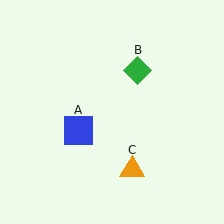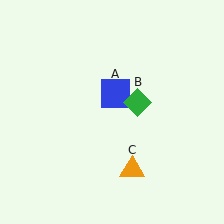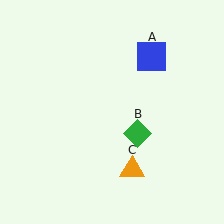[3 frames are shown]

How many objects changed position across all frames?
2 objects changed position: blue square (object A), green diamond (object B).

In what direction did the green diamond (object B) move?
The green diamond (object B) moved down.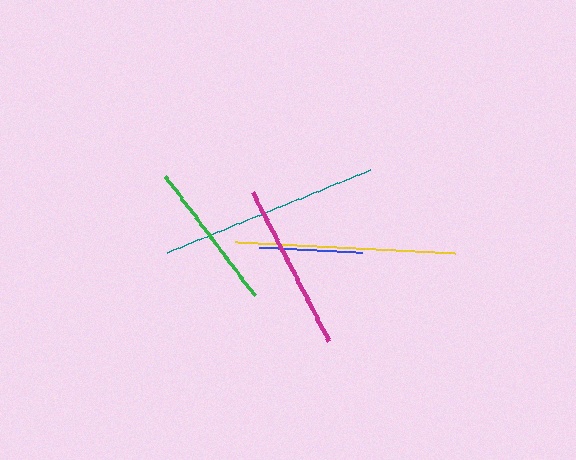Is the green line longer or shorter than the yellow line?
The yellow line is longer than the green line.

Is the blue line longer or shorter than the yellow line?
The yellow line is longer than the blue line.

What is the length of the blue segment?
The blue segment is approximately 103 pixels long.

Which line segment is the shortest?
The blue line is the shortest at approximately 103 pixels.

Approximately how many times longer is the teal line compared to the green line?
The teal line is approximately 1.5 times the length of the green line.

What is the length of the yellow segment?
The yellow segment is approximately 220 pixels long.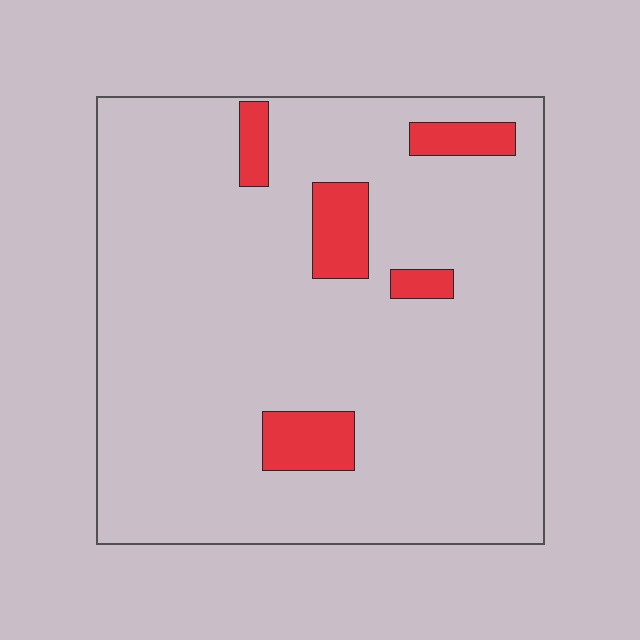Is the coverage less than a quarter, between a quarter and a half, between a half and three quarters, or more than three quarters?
Less than a quarter.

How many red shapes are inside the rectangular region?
5.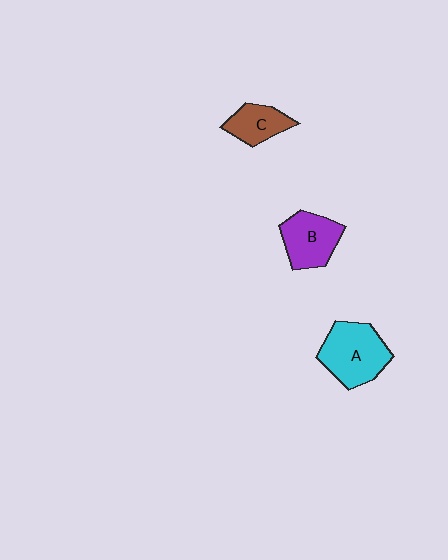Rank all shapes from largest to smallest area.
From largest to smallest: A (cyan), B (purple), C (brown).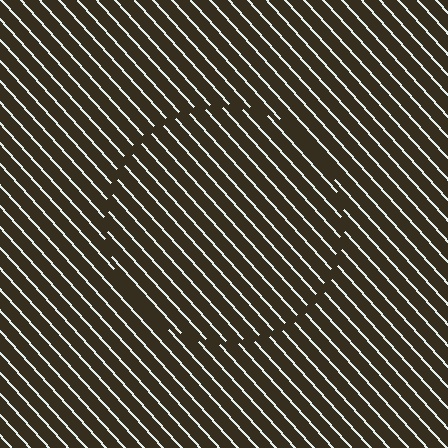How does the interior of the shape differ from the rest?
The interior of the shape contains the same grating, shifted by half a period — the contour is defined by the phase discontinuity where line-ends from the inner and outer gratings abut.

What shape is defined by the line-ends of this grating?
An illusory circle. The interior of the shape contains the same grating, shifted by half a period — the contour is defined by the phase discontinuity where line-ends from the inner and outer gratings abut.